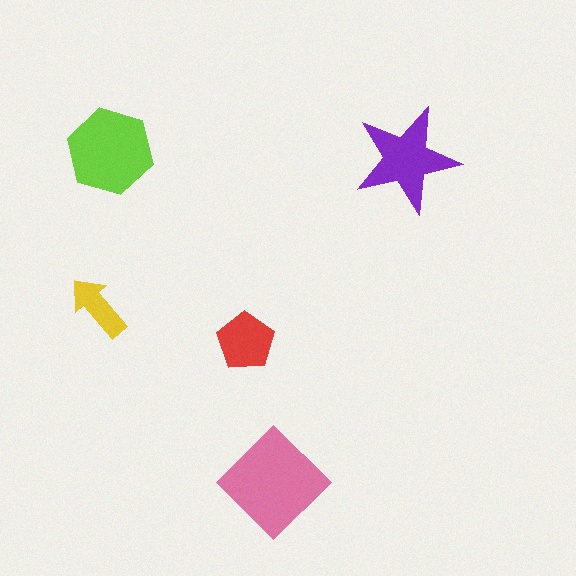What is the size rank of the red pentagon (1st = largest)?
4th.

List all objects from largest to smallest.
The pink diamond, the lime hexagon, the purple star, the red pentagon, the yellow arrow.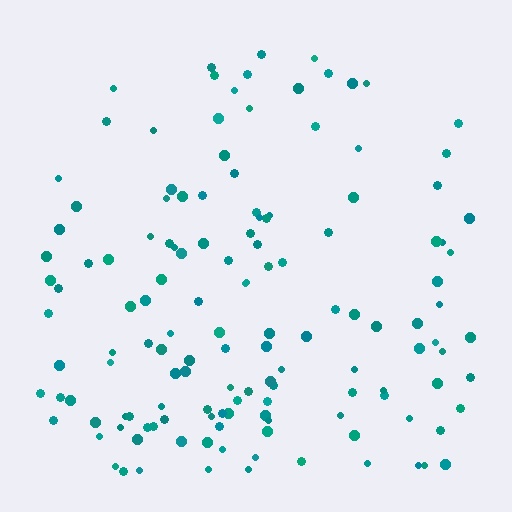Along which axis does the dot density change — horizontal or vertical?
Vertical.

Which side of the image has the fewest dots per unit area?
The top.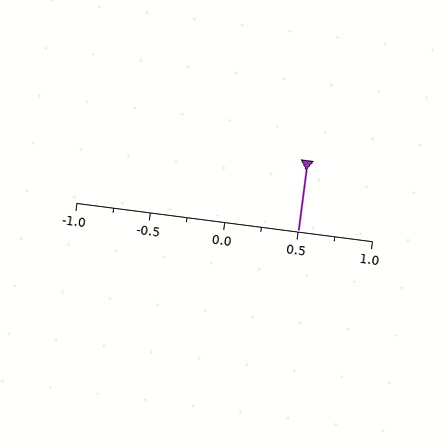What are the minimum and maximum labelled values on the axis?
The axis runs from -1.0 to 1.0.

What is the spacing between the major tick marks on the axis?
The major ticks are spaced 0.5 apart.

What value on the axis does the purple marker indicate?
The marker indicates approximately 0.5.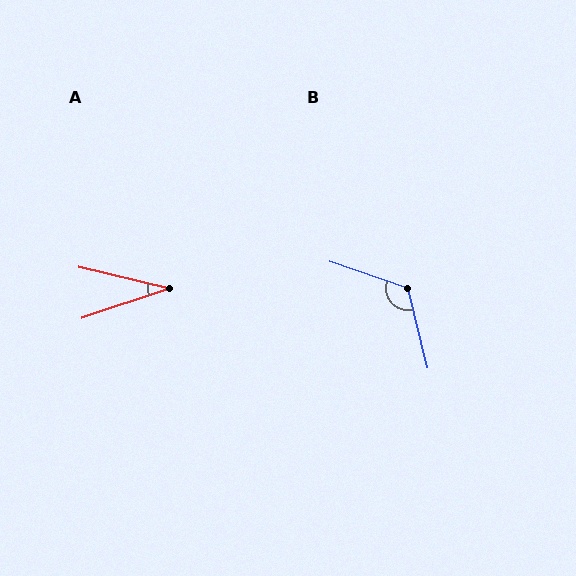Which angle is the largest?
B, at approximately 123 degrees.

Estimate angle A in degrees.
Approximately 32 degrees.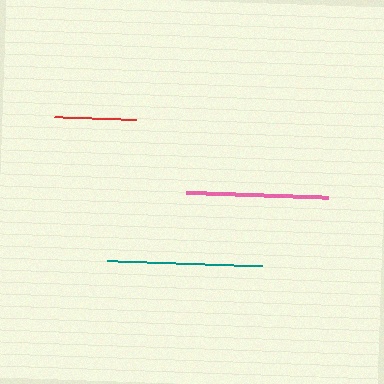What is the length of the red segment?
The red segment is approximately 82 pixels long.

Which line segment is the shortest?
The red line is the shortest at approximately 82 pixels.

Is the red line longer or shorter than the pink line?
The pink line is longer than the red line.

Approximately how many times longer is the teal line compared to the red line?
The teal line is approximately 1.9 times the length of the red line.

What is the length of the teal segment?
The teal segment is approximately 156 pixels long.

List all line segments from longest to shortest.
From longest to shortest: teal, pink, red.